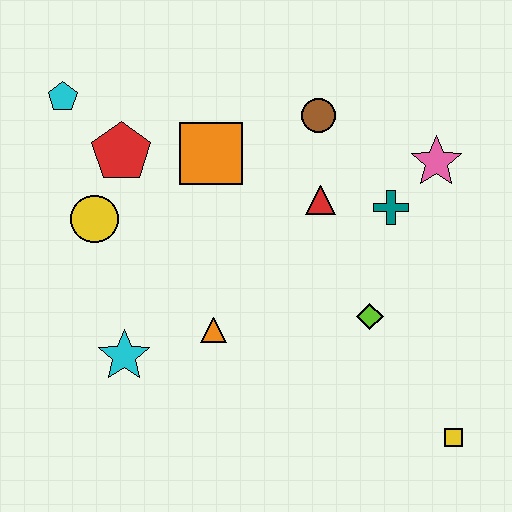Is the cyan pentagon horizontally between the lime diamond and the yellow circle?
No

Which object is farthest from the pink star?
The cyan pentagon is farthest from the pink star.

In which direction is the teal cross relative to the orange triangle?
The teal cross is to the right of the orange triangle.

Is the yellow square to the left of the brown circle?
No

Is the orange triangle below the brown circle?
Yes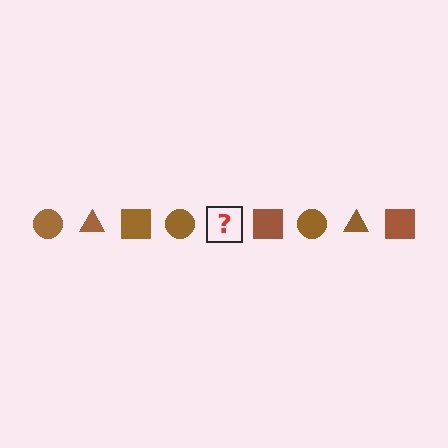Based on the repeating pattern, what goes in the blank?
The blank should be a brown triangle.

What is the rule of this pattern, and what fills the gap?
The rule is that the pattern cycles through circle, triangle, square shapes in brown. The gap should be filled with a brown triangle.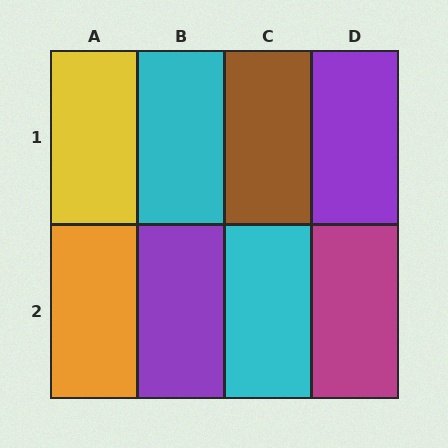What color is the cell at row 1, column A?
Yellow.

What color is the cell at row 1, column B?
Cyan.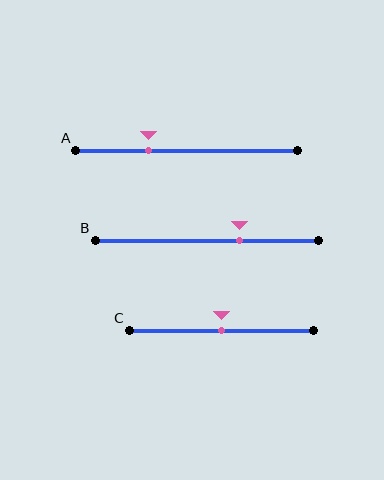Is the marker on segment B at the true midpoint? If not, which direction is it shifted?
No, the marker on segment B is shifted to the right by about 15% of the segment length.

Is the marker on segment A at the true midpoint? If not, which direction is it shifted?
No, the marker on segment A is shifted to the left by about 17% of the segment length.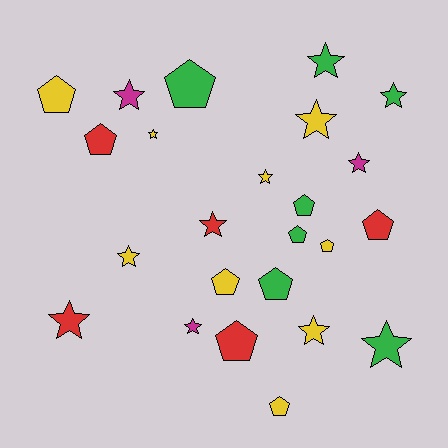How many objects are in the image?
There are 24 objects.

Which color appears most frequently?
Yellow, with 9 objects.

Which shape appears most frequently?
Star, with 13 objects.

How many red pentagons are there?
There are 3 red pentagons.